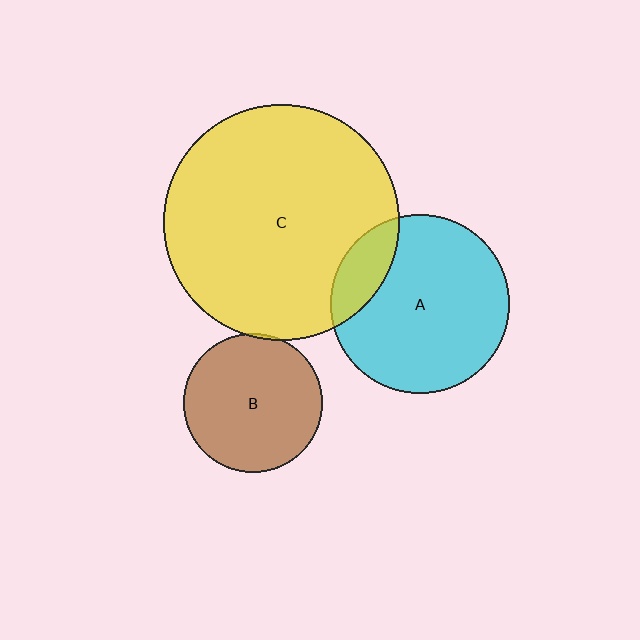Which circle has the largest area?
Circle C (yellow).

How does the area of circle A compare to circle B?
Approximately 1.7 times.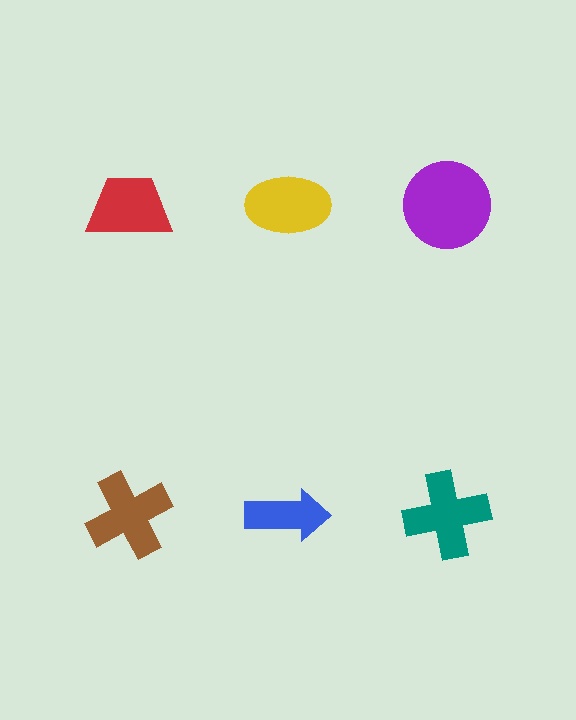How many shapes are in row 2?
3 shapes.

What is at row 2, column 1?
A brown cross.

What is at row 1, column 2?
A yellow ellipse.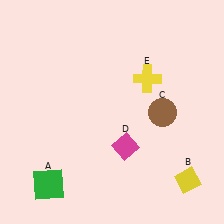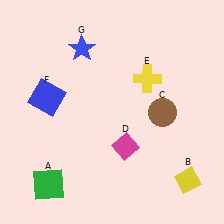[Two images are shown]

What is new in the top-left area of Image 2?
A blue square (F) was added in the top-left area of Image 2.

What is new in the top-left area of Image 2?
A blue star (G) was added in the top-left area of Image 2.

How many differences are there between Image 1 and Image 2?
There are 2 differences between the two images.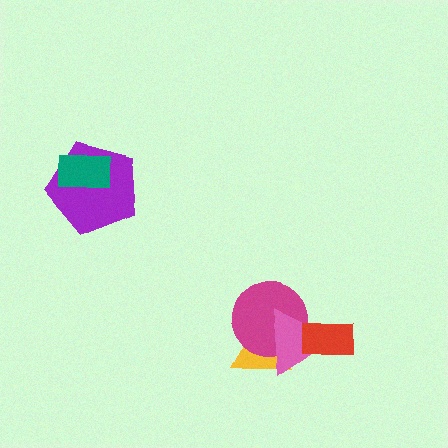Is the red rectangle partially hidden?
No, no other shape covers it.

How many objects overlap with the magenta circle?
2 objects overlap with the magenta circle.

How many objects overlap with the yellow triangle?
2 objects overlap with the yellow triangle.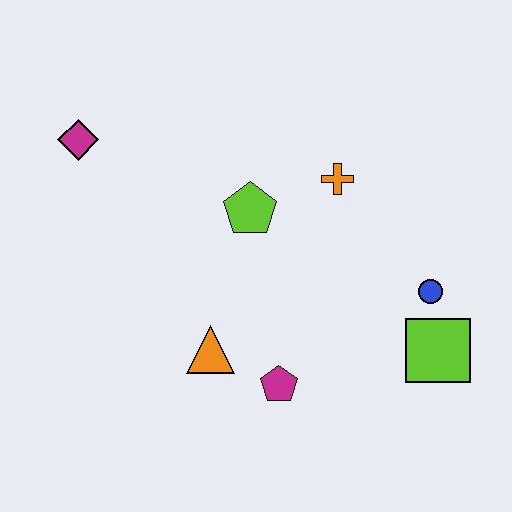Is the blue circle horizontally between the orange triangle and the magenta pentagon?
No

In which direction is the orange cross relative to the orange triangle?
The orange cross is above the orange triangle.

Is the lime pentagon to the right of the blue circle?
No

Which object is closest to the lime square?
The blue circle is closest to the lime square.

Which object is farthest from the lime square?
The magenta diamond is farthest from the lime square.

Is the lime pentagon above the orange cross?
No